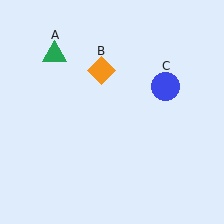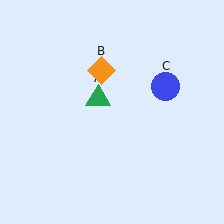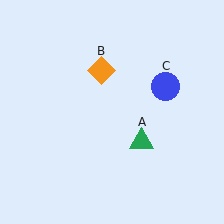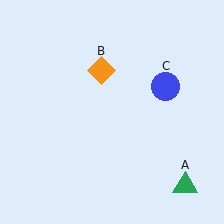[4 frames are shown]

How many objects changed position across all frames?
1 object changed position: green triangle (object A).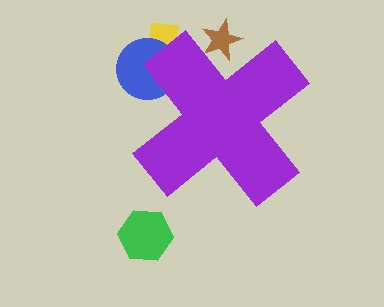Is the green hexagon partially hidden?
No, the green hexagon is fully visible.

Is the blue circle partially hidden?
Yes, the blue circle is partially hidden behind the purple cross.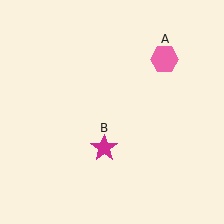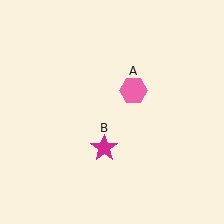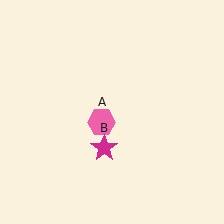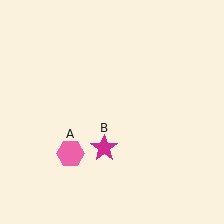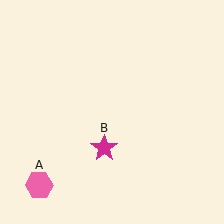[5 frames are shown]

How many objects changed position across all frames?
1 object changed position: pink hexagon (object A).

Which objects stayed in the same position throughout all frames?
Magenta star (object B) remained stationary.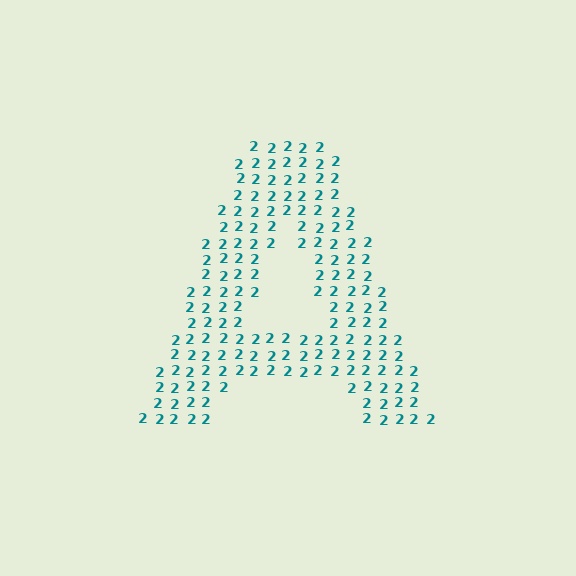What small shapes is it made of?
It is made of small digit 2's.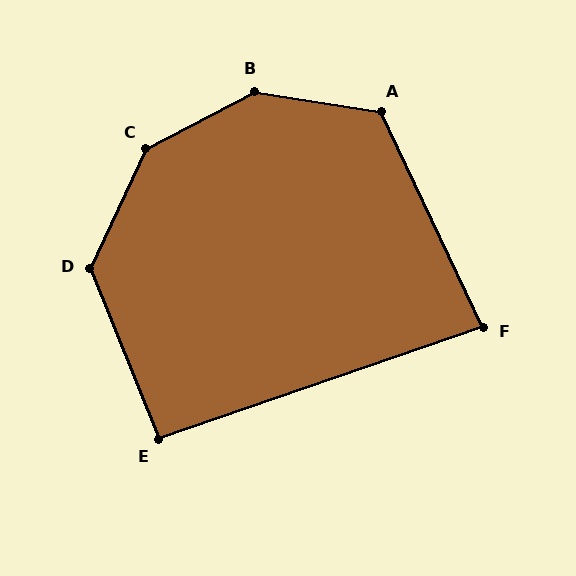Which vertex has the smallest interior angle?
F, at approximately 84 degrees.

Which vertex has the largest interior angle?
B, at approximately 143 degrees.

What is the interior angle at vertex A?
Approximately 124 degrees (obtuse).